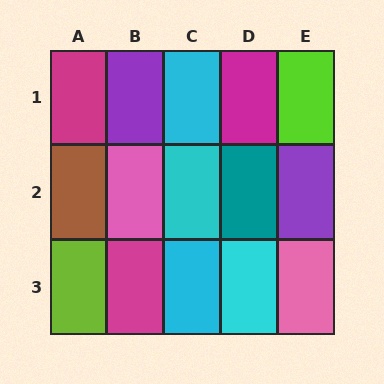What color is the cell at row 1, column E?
Lime.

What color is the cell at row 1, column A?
Magenta.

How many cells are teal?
1 cell is teal.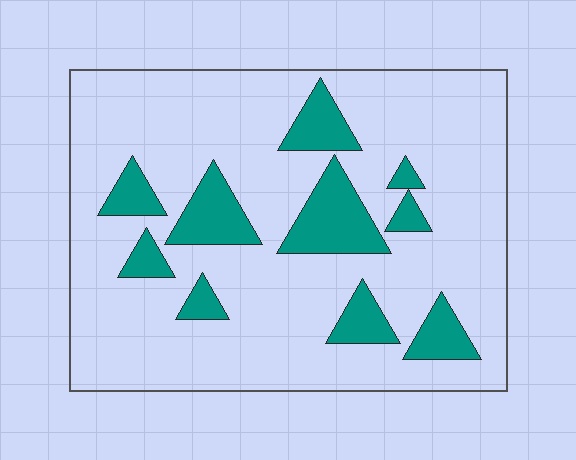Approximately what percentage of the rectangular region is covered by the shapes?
Approximately 20%.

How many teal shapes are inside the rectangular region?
10.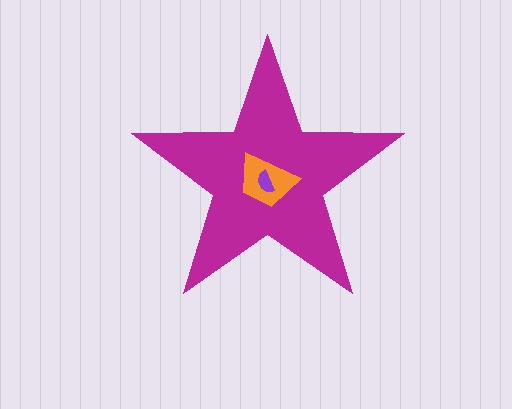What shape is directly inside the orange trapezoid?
The purple semicircle.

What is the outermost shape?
The magenta star.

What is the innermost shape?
The purple semicircle.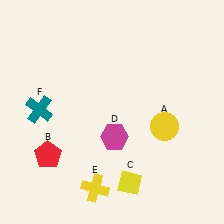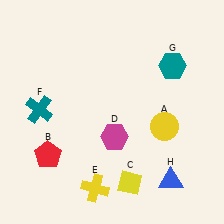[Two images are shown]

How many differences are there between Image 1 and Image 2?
There are 2 differences between the two images.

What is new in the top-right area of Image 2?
A teal hexagon (G) was added in the top-right area of Image 2.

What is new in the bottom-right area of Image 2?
A blue triangle (H) was added in the bottom-right area of Image 2.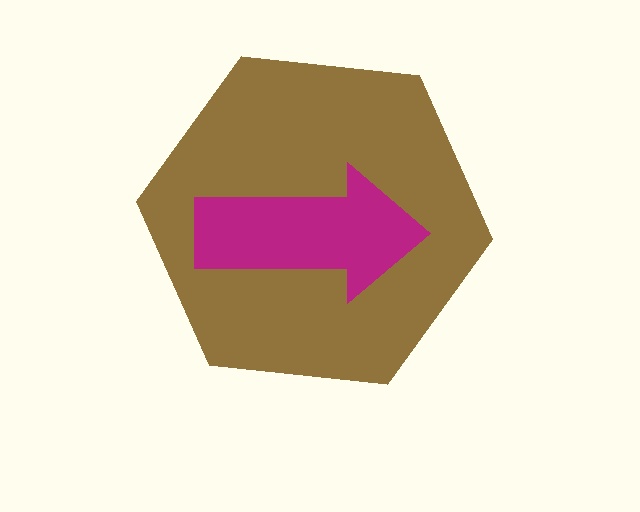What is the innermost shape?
The magenta arrow.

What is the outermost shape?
The brown hexagon.